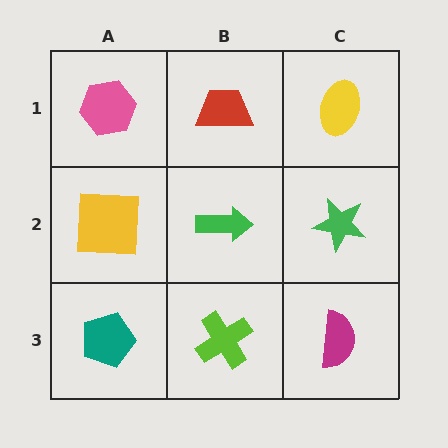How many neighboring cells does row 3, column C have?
2.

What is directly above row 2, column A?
A pink hexagon.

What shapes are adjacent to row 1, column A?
A yellow square (row 2, column A), a red trapezoid (row 1, column B).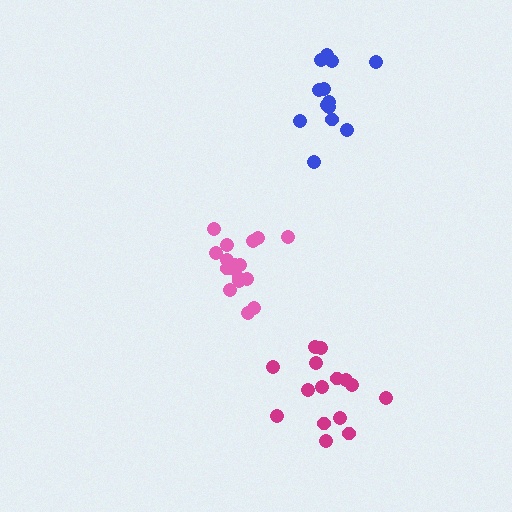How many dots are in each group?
Group 1: 17 dots, Group 2: 15 dots, Group 3: 13 dots (45 total).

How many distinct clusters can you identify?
There are 3 distinct clusters.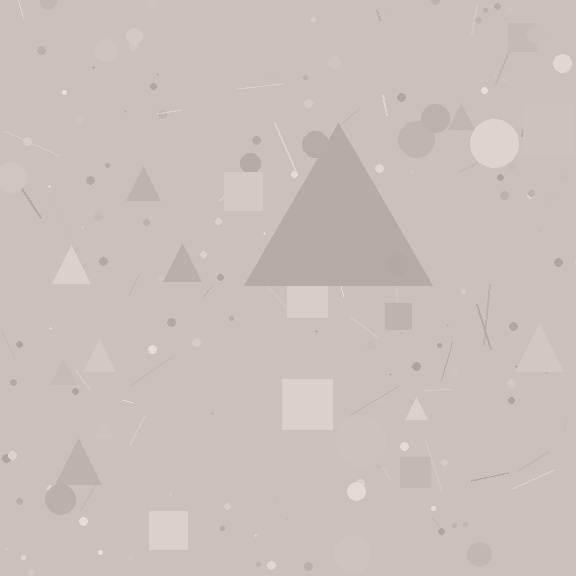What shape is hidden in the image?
A triangle is hidden in the image.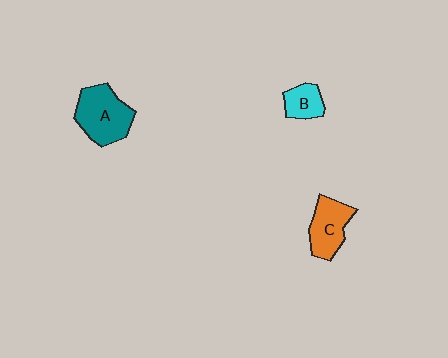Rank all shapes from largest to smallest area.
From largest to smallest: A (teal), C (orange), B (cyan).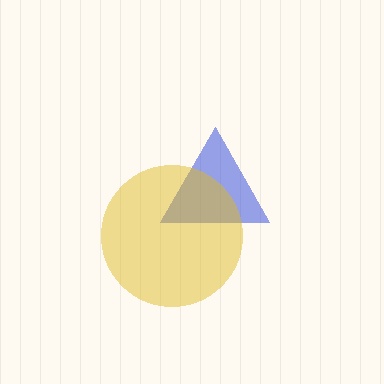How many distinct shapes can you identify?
There are 2 distinct shapes: a blue triangle, a yellow circle.